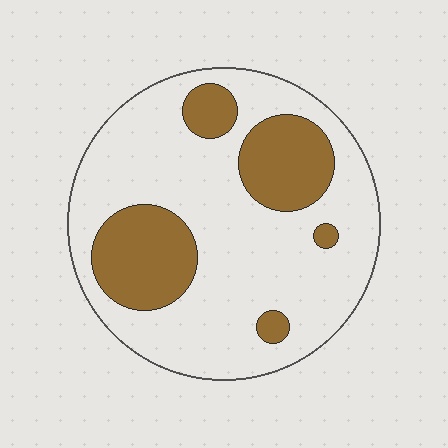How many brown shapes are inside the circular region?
5.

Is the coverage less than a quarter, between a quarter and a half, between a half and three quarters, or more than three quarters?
Between a quarter and a half.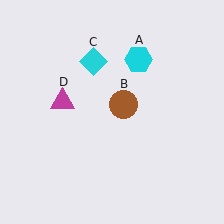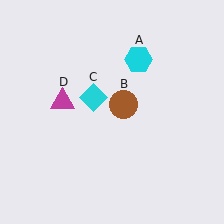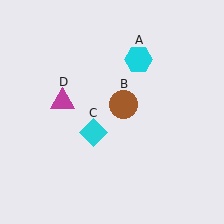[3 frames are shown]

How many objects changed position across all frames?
1 object changed position: cyan diamond (object C).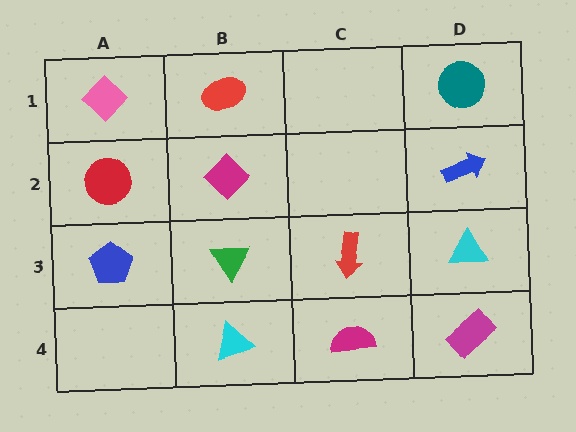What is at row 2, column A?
A red circle.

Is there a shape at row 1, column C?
No, that cell is empty.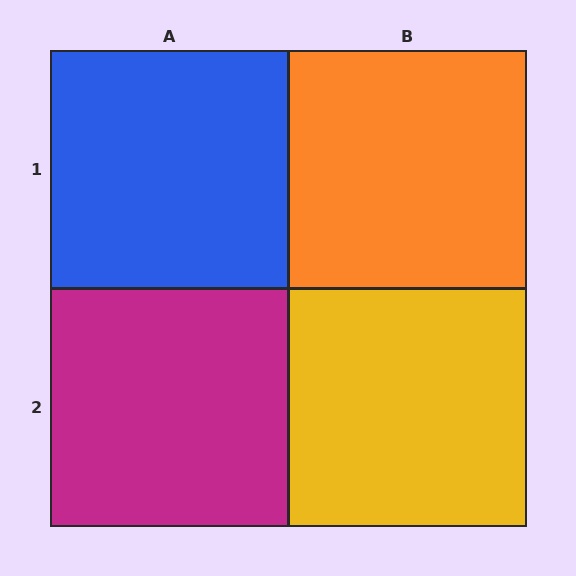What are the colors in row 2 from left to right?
Magenta, yellow.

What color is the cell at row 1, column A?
Blue.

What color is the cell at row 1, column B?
Orange.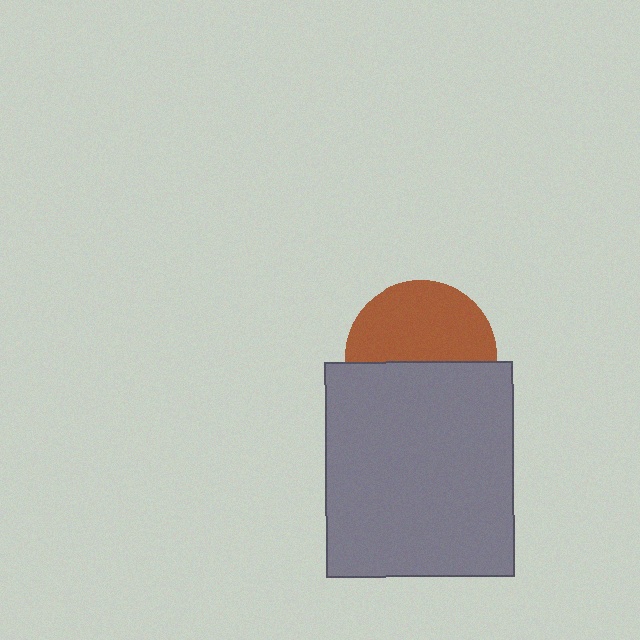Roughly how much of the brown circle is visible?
About half of it is visible (roughly 53%).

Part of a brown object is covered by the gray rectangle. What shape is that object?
It is a circle.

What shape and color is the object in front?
The object in front is a gray rectangle.